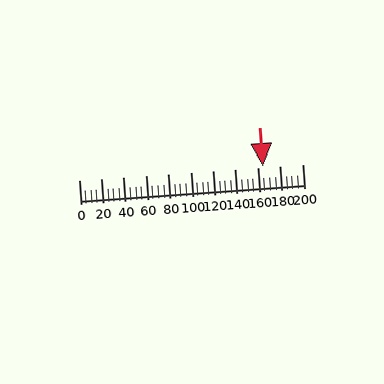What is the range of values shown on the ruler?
The ruler shows values from 0 to 200.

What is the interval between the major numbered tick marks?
The major tick marks are spaced 20 units apart.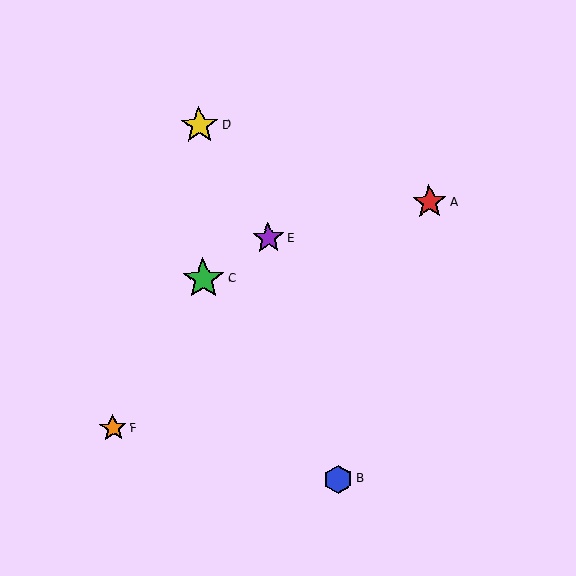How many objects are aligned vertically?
2 objects (C, D) are aligned vertically.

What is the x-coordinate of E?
Object E is at x≈268.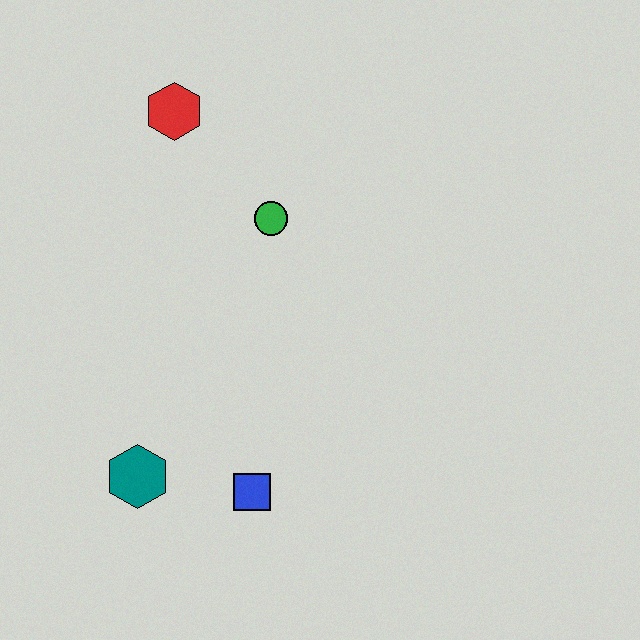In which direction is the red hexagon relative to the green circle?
The red hexagon is above the green circle.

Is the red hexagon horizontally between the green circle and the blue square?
No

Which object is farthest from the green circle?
The teal hexagon is farthest from the green circle.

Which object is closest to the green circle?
The red hexagon is closest to the green circle.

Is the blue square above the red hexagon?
No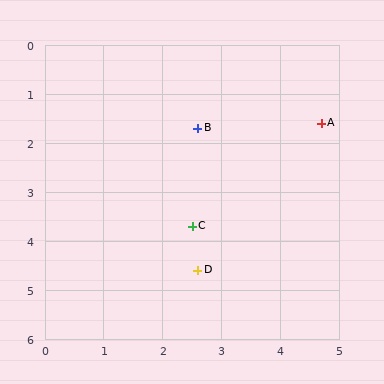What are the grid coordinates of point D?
Point D is at approximately (2.6, 4.6).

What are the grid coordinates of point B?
Point B is at approximately (2.6, 1.7).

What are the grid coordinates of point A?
Point A is at approximately (4.7, 1.6).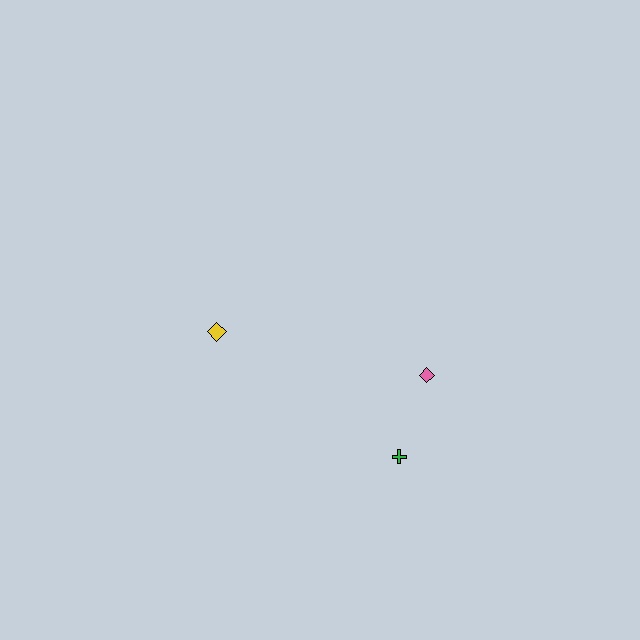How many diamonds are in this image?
There are 2 diamonds.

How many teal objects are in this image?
There are no teal objects.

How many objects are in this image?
There are 3 objects.